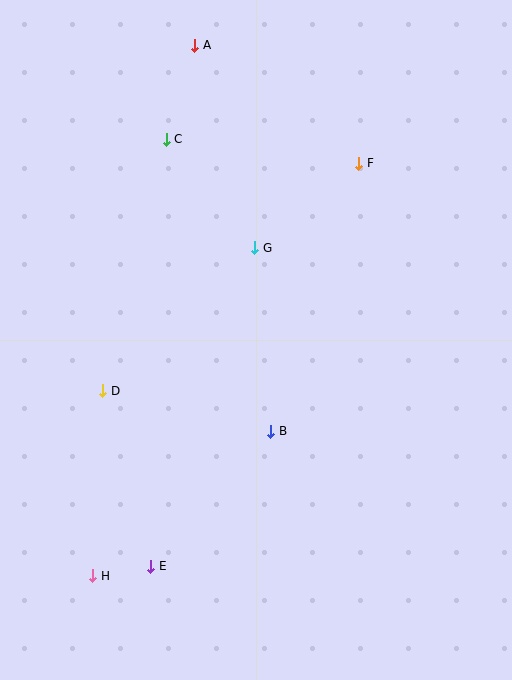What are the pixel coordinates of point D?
Point D is at (103, 391).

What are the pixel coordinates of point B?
Point B is at (271, 431).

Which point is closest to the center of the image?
Point B at (271, 431) is closest to the center.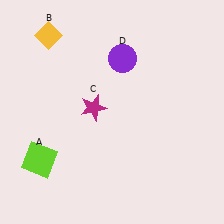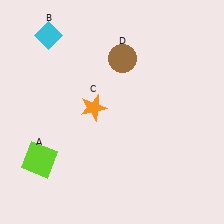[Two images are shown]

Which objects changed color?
B changed from yellow to cyan. C changed from magenta to orange. D changed from purple to brown.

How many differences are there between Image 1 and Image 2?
There are 3 differences between the two images.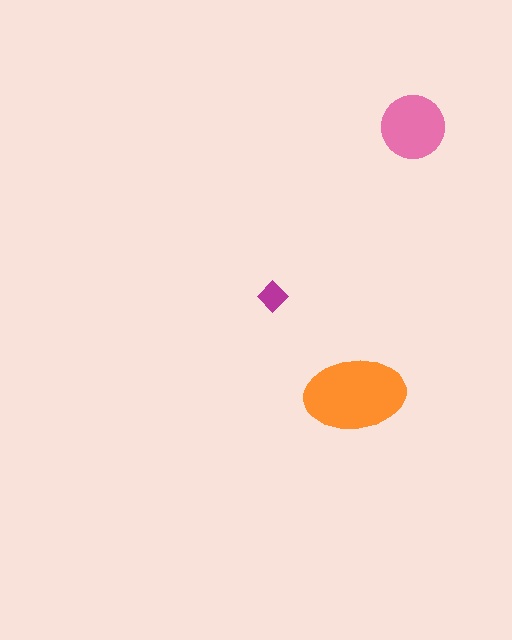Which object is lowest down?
The orange ellipse is bottommost.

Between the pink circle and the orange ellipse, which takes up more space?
The orange ellipse.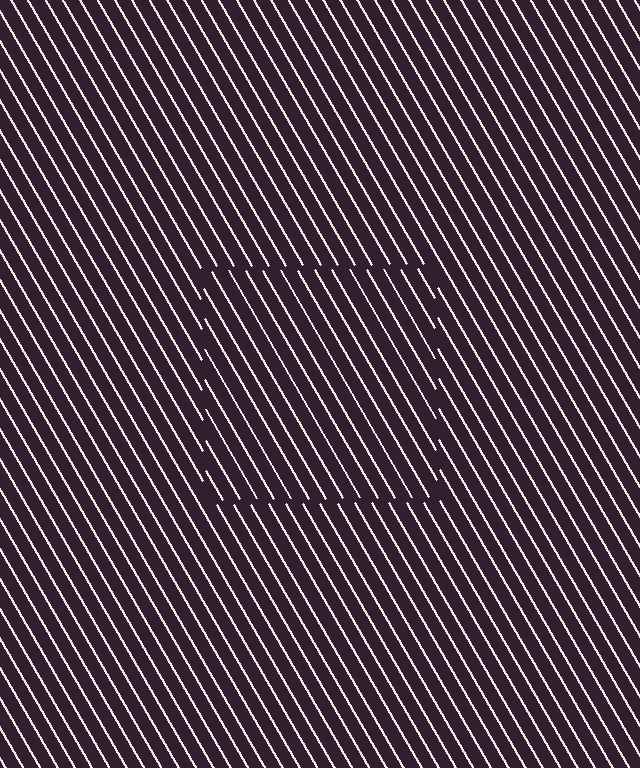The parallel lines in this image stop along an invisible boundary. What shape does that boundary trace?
An illusory square. The interior of the shape contains the same grating, shifted by half a period — the contour is defined by the phase discontinuity where line-ends from the inner and outer gratings abut.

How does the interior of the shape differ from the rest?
The interior of the shape contains the same grating, shifted by half a period — the contour is defined by the phase discontinuity where line-ends from the inner and outer gratings abut.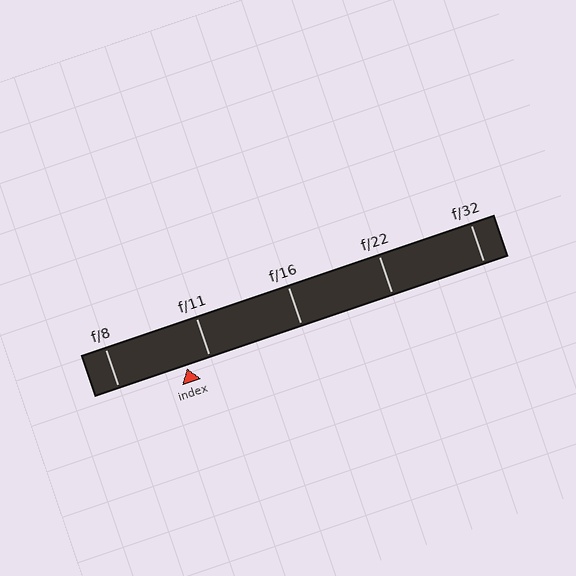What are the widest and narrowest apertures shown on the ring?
The widest aperture shown is f/8 and the narrowest is f/32.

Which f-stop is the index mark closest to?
The index mark is closest to f/11.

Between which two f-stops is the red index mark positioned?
The index mark is between f/8 and f/11.